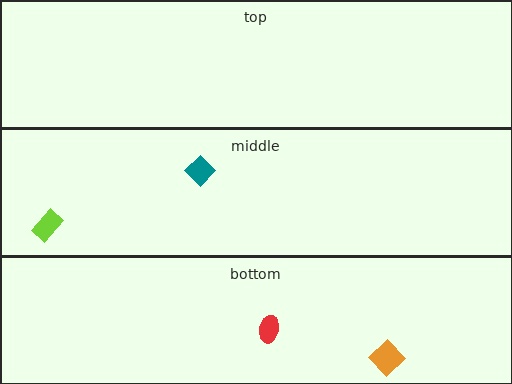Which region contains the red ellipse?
The bottom region.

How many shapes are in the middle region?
2.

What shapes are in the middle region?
The lime rectangle, the teal diamond.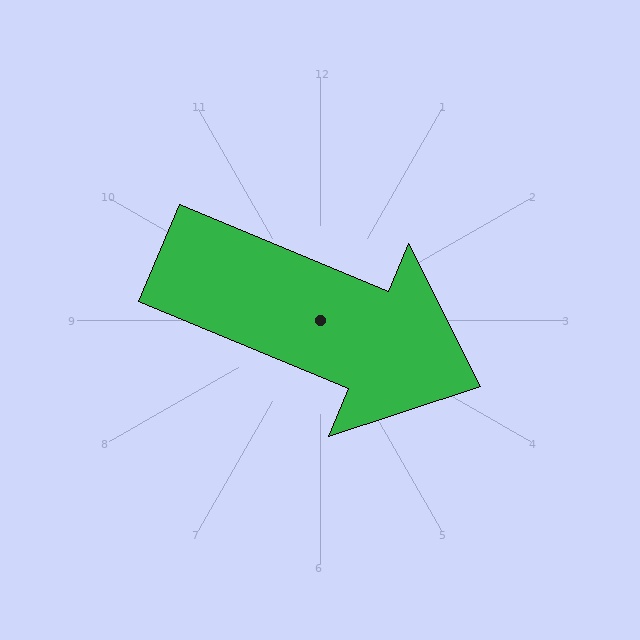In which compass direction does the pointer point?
Southeast.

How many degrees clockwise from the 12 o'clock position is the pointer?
Approximately 113 degrees.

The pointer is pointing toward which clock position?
Roughly 4 o'clock.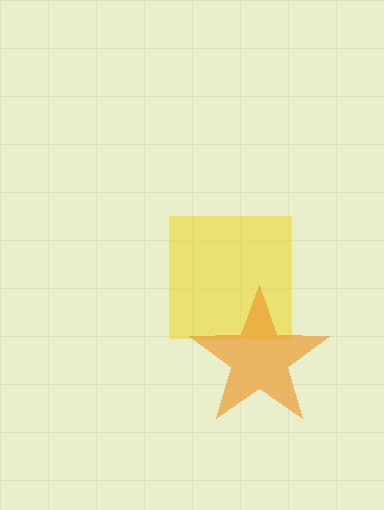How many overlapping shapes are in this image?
There are 2 overlapping shapes in the image.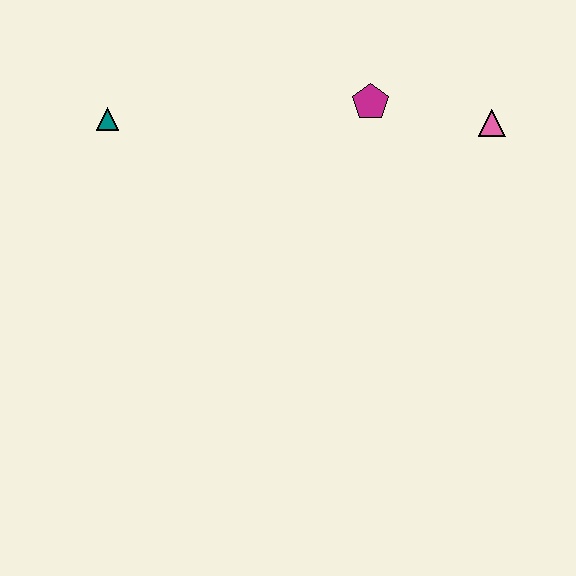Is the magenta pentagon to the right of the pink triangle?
No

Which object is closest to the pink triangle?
The magenta pentagon is closest to the pink triangle.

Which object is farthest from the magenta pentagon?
The teal triangle is farthest from the magenta pentagon.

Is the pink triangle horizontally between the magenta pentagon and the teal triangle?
No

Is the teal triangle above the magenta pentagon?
No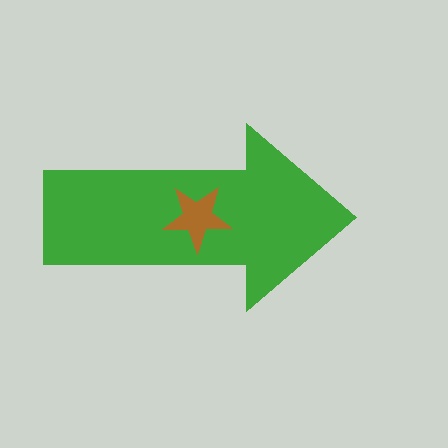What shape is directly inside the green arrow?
The brown star.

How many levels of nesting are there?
2.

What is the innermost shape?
The brown star.